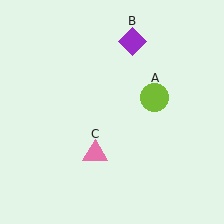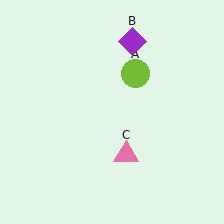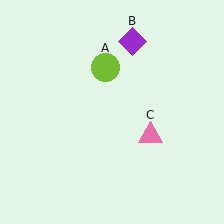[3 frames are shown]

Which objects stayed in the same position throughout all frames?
Purple diamond (object B) remained stationary.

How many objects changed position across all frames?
2 objects changed position: lime circle (object A), pink triangle (object C).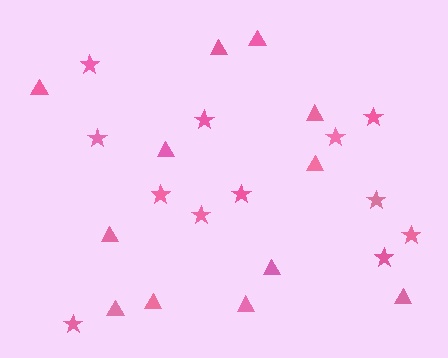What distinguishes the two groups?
There are 2 groups: one group of triangles (12) and one group of stars (12).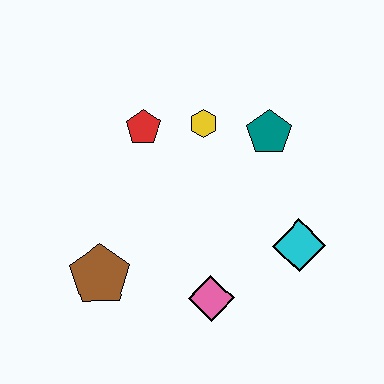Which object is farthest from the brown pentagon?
The teal pentagon is farthest from the brown pentagon.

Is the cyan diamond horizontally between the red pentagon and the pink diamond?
No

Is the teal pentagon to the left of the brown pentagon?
No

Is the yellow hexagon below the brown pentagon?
No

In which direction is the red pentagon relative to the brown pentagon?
The red pentagon is above the brown pentagon.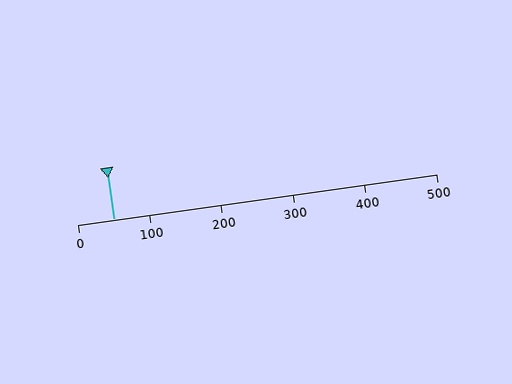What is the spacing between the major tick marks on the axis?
The major ticks are spaced 100 apart.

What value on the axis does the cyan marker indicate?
The marker indicates approximately 50.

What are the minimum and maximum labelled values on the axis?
The axis runs from 0 to 500.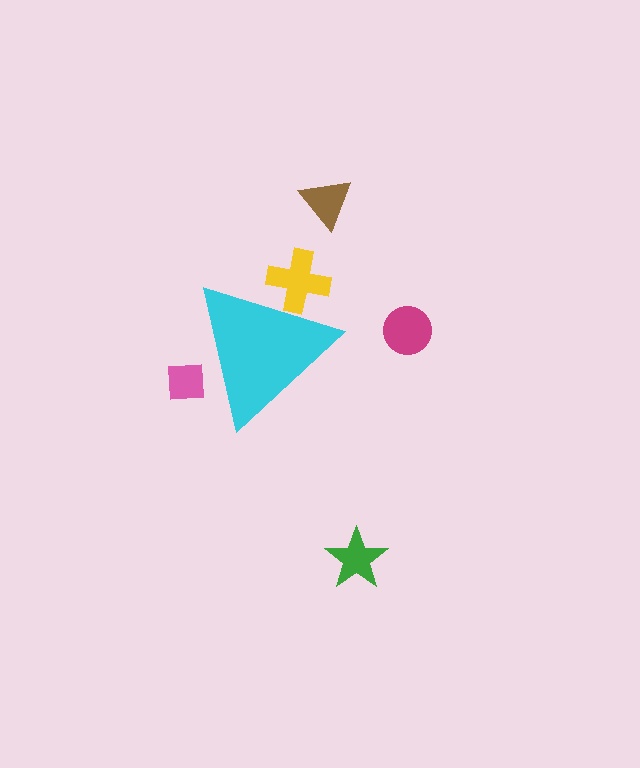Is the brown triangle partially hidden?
No, the brown triangle is fully visible.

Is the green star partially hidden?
No, the green star is fully visible.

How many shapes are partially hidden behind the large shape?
2 shapes are partially hidden.